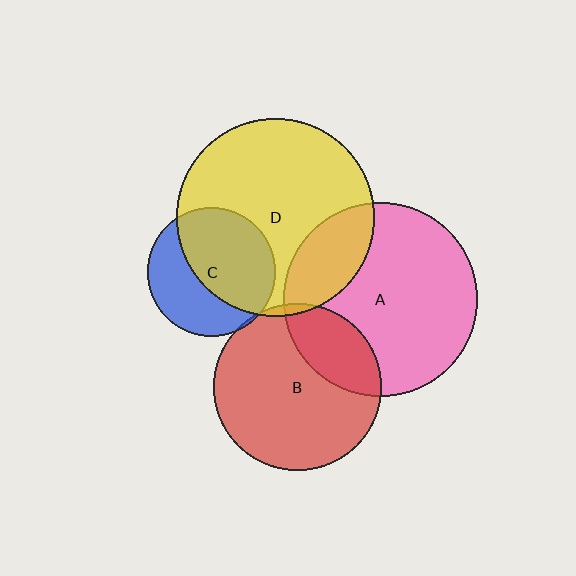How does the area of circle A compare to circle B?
Approximately 1.3 times.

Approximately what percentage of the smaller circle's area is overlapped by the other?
Approximately 55%.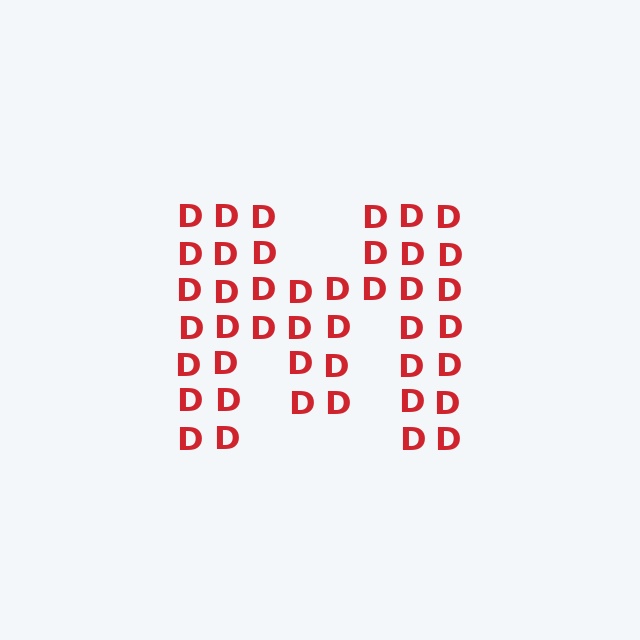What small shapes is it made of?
It is made of small letter D's.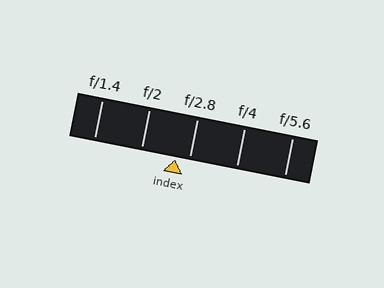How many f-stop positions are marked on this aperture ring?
There are 5 f-stop positions marked.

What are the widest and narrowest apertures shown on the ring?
The widest aperture shown is f/1.4 and the narrowest is f/5.6.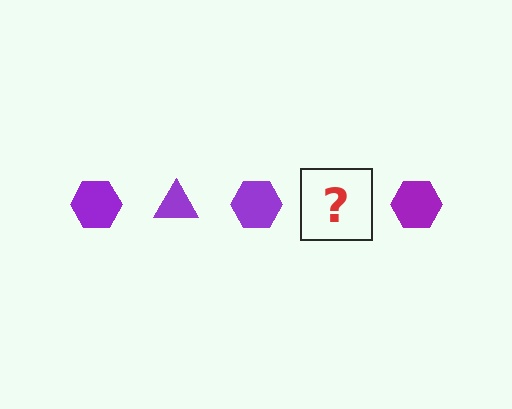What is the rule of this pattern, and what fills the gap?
The rule is that the pattern cycles through hexagon, triangle shapes in purple. The gap should be filled with a purple triangle.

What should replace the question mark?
The question mark should be replaced with a purple triangle.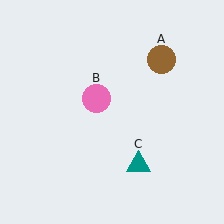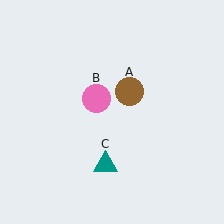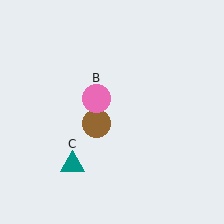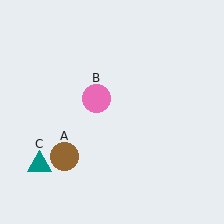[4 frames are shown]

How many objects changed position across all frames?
2 objects changed position: brown circle (object A), teal triangle (object C).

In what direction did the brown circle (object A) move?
The brown circle (object A) moved down and to the left.